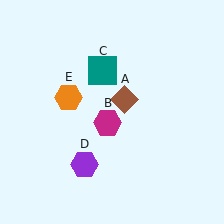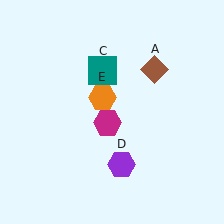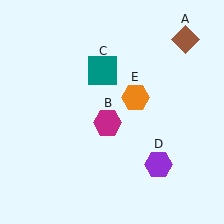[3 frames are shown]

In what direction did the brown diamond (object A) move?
The brown diamond (object A) moved up and to the right.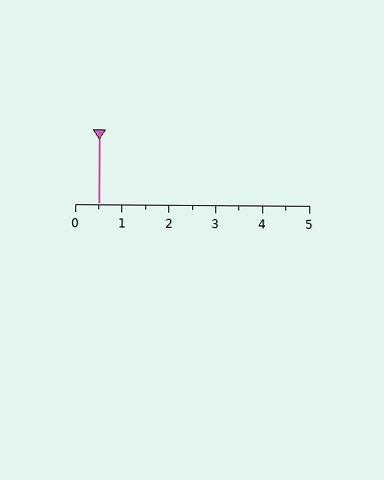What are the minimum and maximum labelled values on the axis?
The axis runs from 0 to 5.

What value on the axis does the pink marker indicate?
The marker indicates approximately 0.5.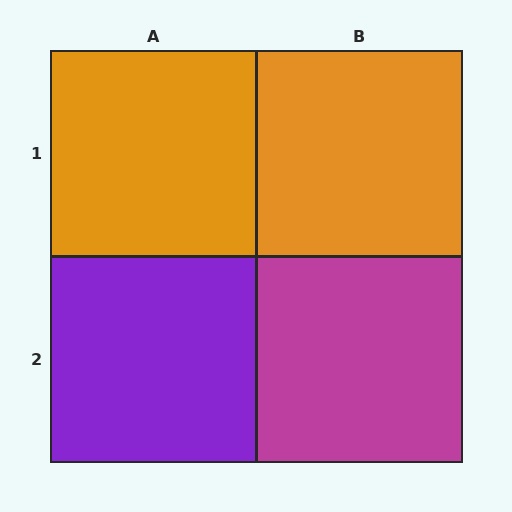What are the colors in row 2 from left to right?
Purple, magenta.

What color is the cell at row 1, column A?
Orange.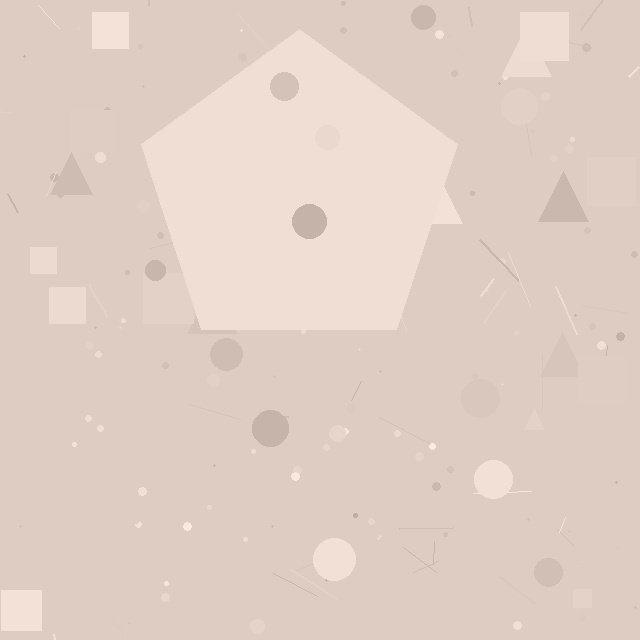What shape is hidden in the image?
A pentagon is hidden in the image.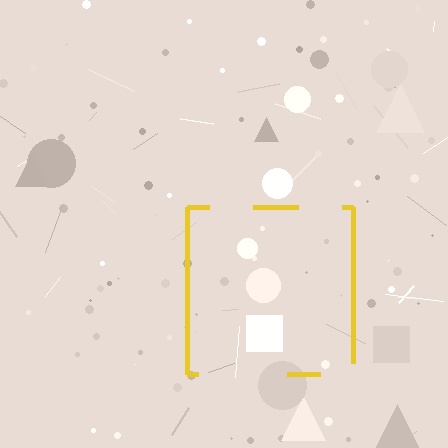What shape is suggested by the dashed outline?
The dashed outline suggests a square.